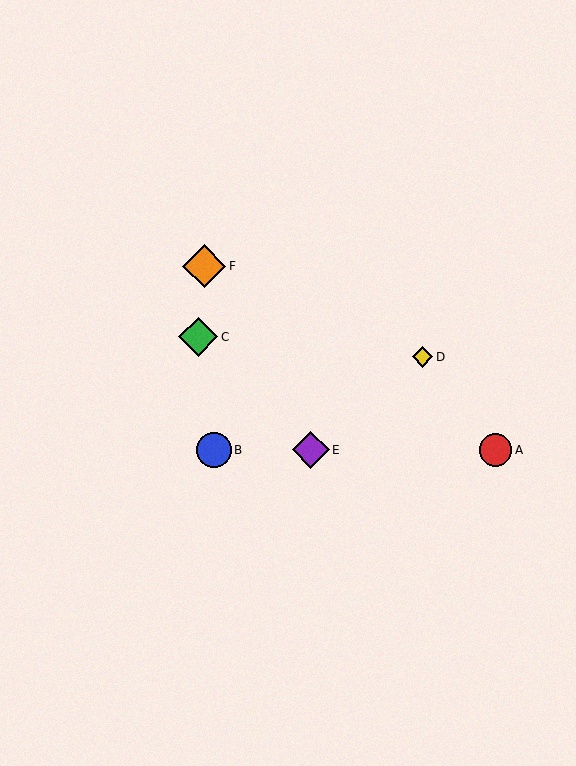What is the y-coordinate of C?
Object C is at y≈337.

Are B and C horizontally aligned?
No, B is at y≈450 and C is at y≈337.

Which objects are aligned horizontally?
Objects A, B, E are aligned horizontally.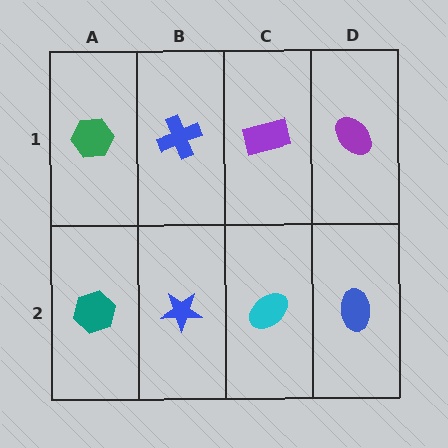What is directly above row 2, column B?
A blue cross.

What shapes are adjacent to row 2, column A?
A green hexagon (row 1, column A), a blue star (row 2, column B).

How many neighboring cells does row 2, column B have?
3.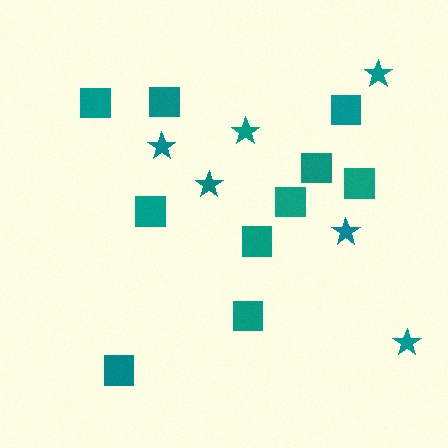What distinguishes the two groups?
There are 2 groups: one group of squares (10) and one group of stars (6).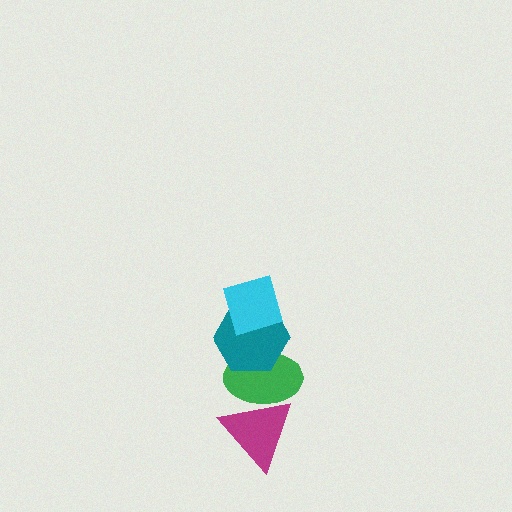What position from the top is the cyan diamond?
The cyan diamond is 1st from the top.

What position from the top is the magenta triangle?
The magenta triangle is 4th from the top.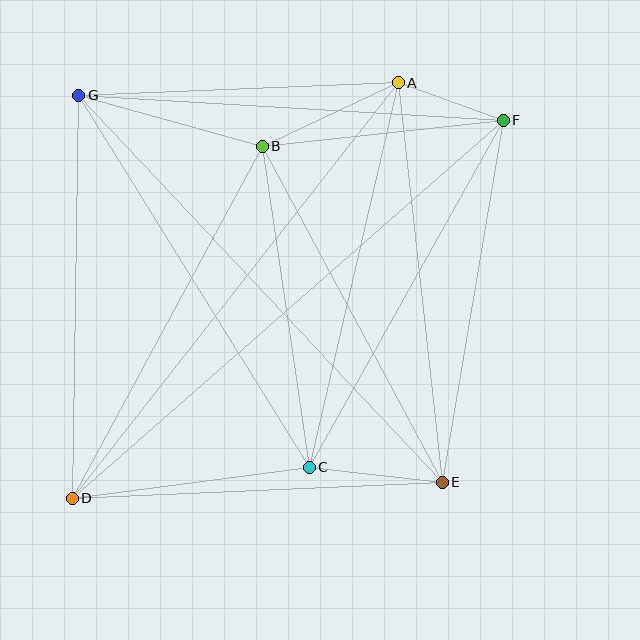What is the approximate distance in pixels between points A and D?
The distance between A and D is approximately 529 pixels.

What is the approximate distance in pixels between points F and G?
The distance between F and G is approximately 425 pixels.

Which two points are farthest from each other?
Points D and F are farthest from each other.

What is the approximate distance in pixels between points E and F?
The distance between E and F is approximately 367 pixels.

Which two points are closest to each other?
Points A and F are closest to each other.